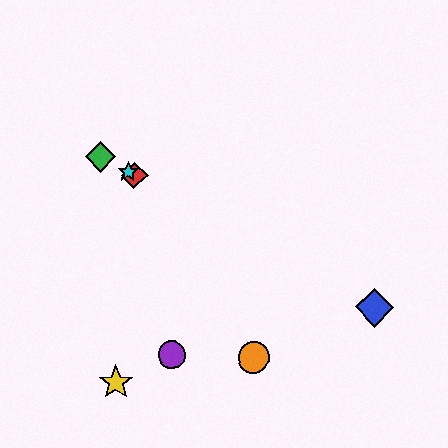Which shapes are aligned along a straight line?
The red diamond, the blue diamond, the green diamond, the cyan star are aligned along a straight line.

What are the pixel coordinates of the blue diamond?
The blue diamond is at (375, 307).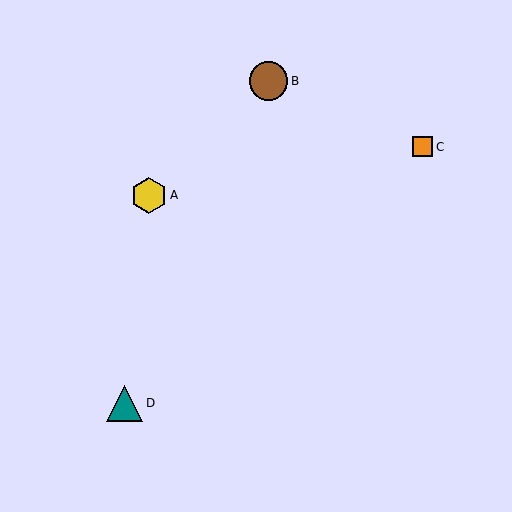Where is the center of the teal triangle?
The center of the teal triangle is at (125, 403).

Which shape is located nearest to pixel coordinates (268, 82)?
The brown circle (labeled B) at (269, 81) is nearest to that location.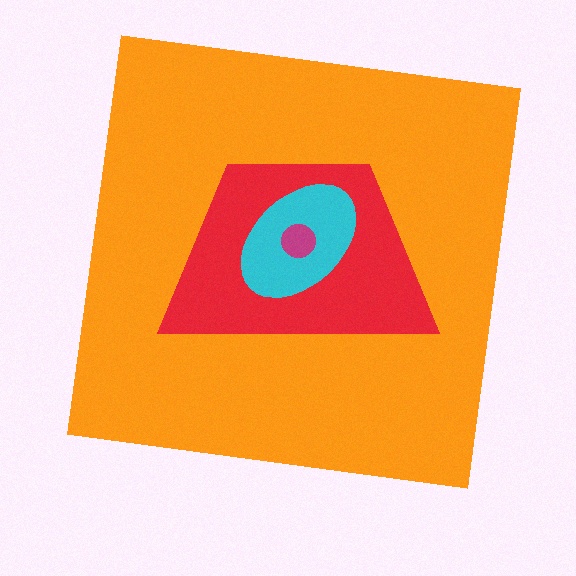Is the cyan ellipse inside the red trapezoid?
Yes.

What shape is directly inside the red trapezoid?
The cyan ellipse.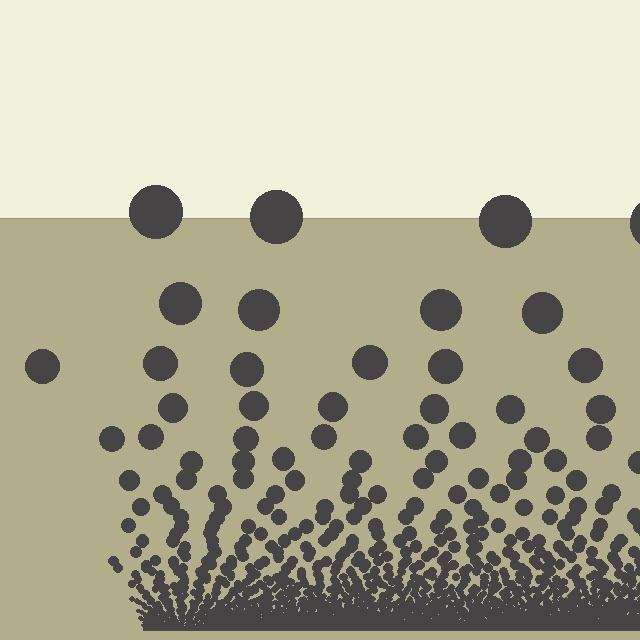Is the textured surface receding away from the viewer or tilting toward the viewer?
The surface appears to tilt toward the viewer. Texture elements get larger and sparser toward the top.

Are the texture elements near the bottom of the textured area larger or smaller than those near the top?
Smaller. The gradient is inverted — elements near the bottom are smaller and denser.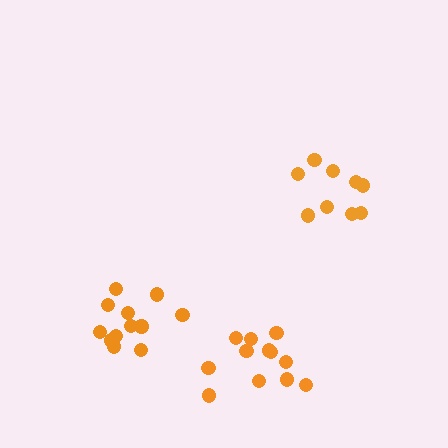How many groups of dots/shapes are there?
There are 3 groups.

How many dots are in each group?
Group 1: 12 dots, Group 2: 12 dots, Group 3: 9 dots (33 total).